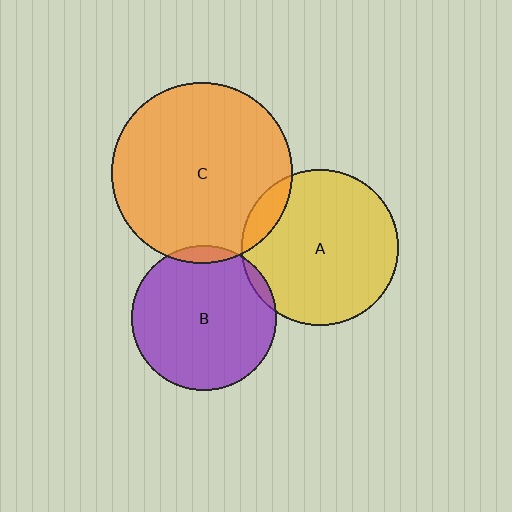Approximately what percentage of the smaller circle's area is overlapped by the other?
Approximately 5%.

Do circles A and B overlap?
Yes.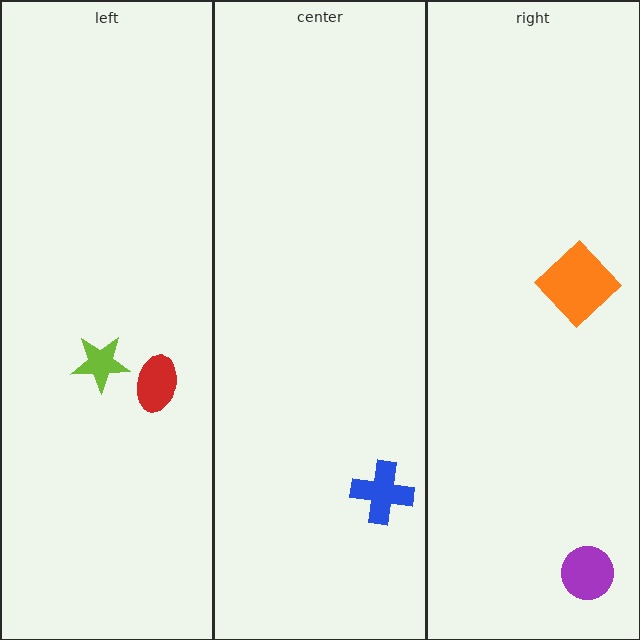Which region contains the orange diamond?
The right region.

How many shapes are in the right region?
2.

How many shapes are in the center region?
1.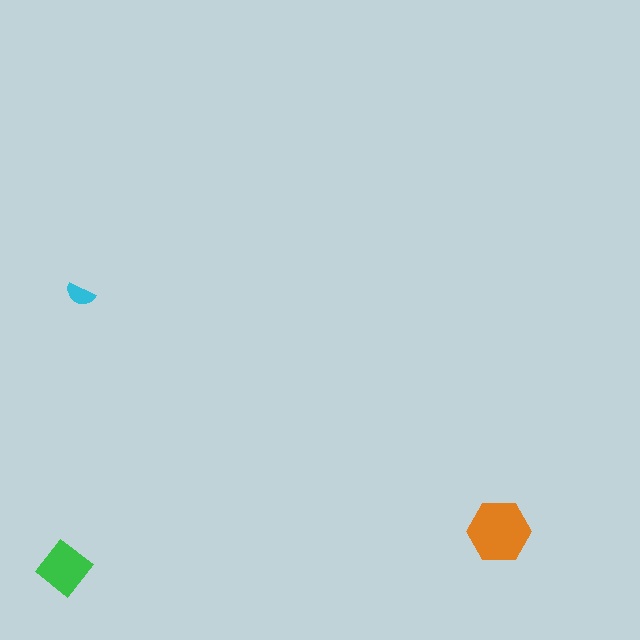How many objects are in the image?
There are 3 objects in the image.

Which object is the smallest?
The cyan semicircle.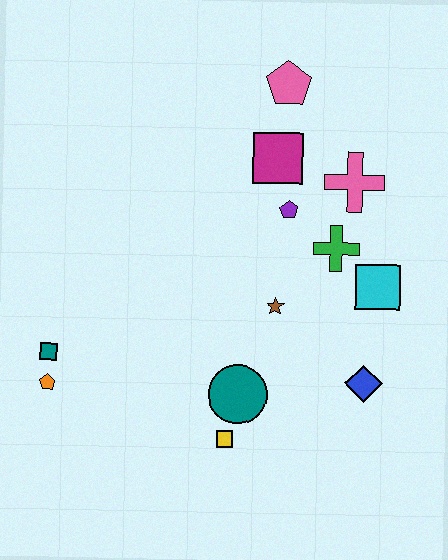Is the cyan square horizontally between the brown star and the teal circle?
No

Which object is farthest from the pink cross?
The orange pentagon is farthest from the pink cross.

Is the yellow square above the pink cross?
No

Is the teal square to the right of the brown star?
No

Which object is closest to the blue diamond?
The cyan square is closest to the blue diamond.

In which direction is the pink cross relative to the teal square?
The pink cross is to the right of the teal square.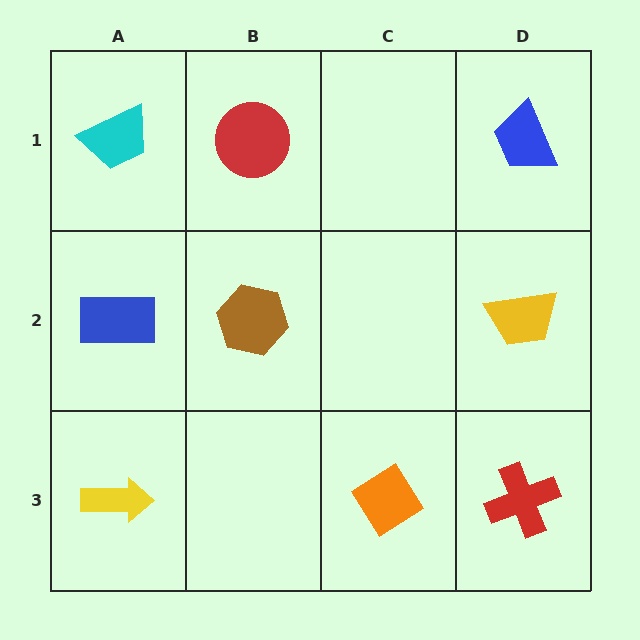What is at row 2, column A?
A blue rectangle.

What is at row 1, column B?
A red circle.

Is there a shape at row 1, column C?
No, that cell is empty.